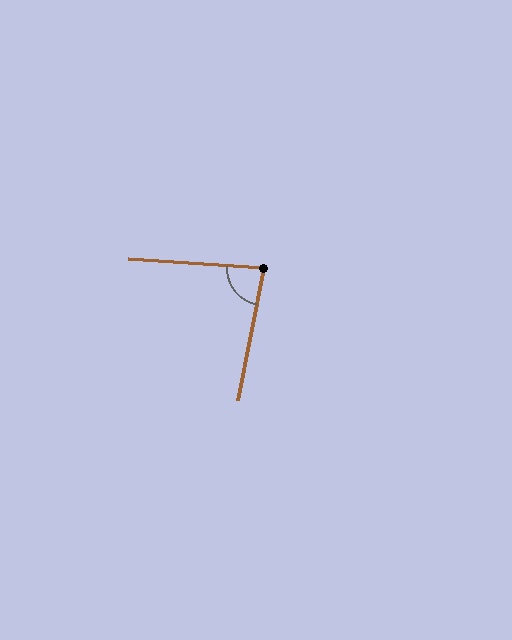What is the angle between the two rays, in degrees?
Approximately 83 degrees.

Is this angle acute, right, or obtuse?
It is acute.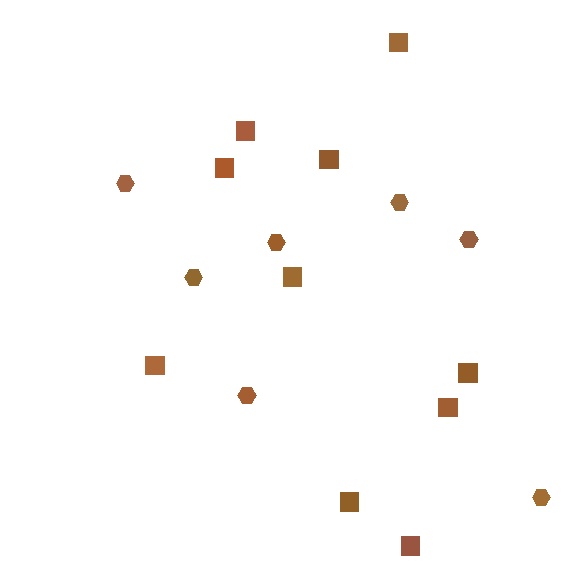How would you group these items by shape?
There are 2 groups: one group of squares (10) and one group of hexagons (7).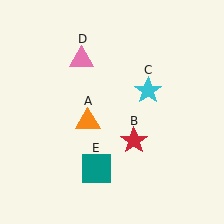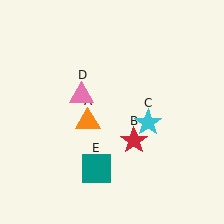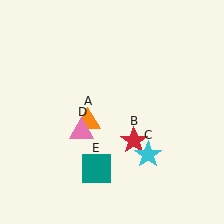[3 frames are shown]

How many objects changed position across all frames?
2 objects changed position: cyan star (object C), pink triangle (object D).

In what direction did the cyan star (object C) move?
The cyan star (object C) moved down.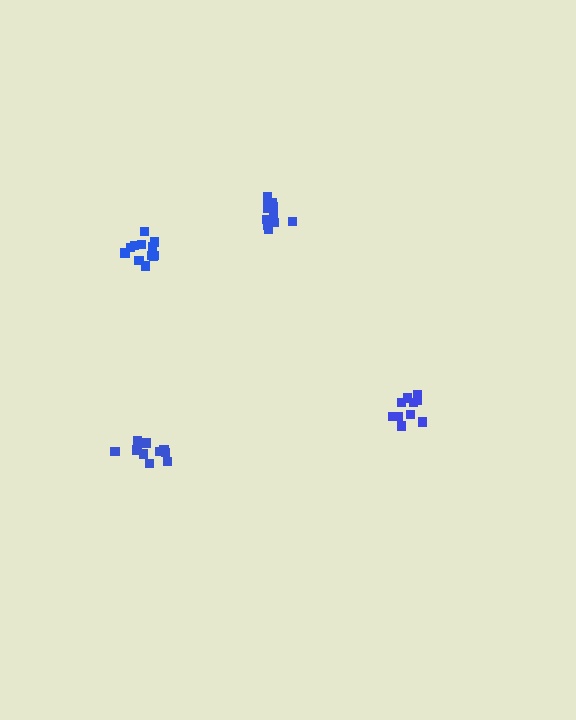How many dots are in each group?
Group 1: 10 dots, Group 2: 11 dots, Group 3: 11 dots, Group 4: 12 dots (44 total).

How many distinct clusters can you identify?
There are 4 distinct clusters.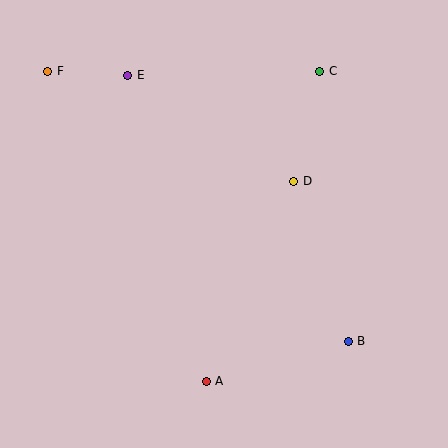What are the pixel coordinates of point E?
Point E is at (128, 75).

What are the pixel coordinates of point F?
Point F is at (48, 72).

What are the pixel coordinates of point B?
Point B is at (348, 341).